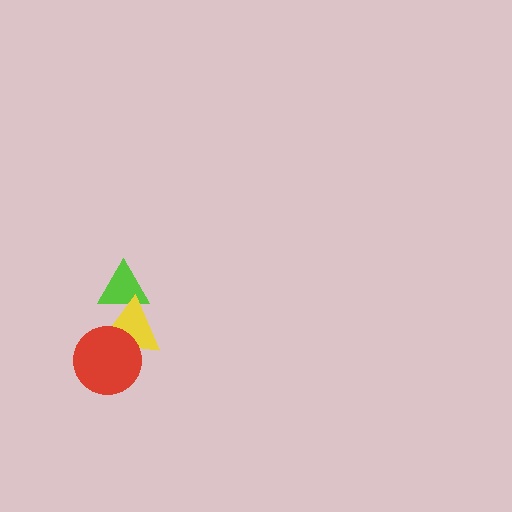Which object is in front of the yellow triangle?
The red circle is in front of the yellow triangle.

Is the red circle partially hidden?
No, no other shape covers it.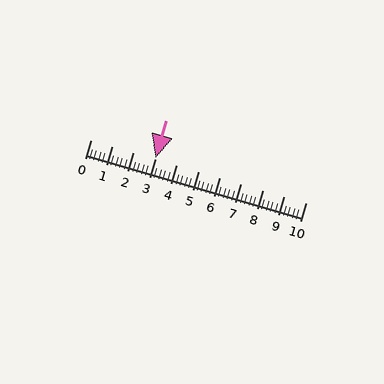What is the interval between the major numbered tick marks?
The major tick marks are spaced 1 units apart.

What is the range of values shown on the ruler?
The ruler shows values from 0 to 10.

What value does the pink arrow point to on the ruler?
The pink arrow points to approximately 3.0.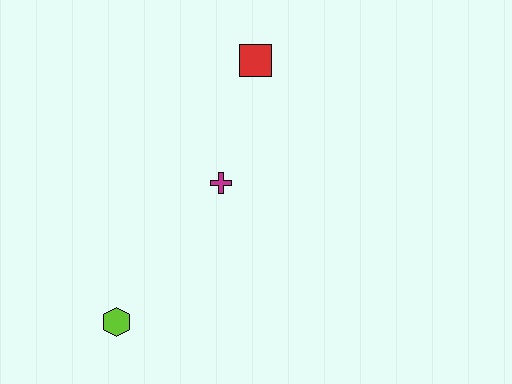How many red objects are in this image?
There is 1 red object.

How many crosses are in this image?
There is 1 cross.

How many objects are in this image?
There are 3 objects.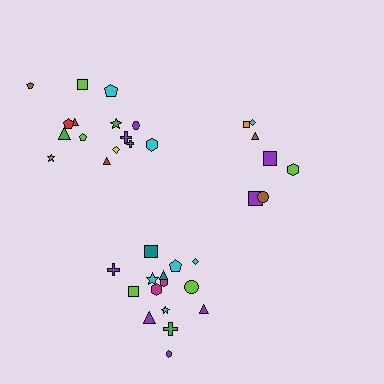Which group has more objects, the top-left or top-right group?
The top-left group.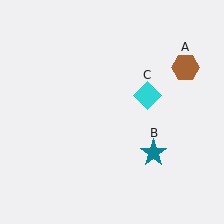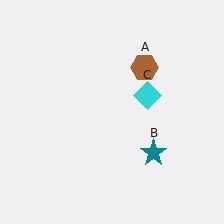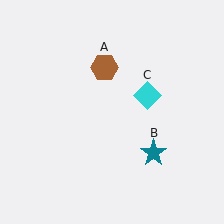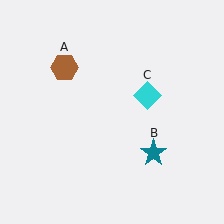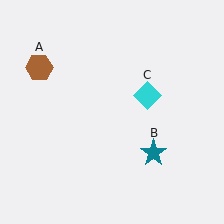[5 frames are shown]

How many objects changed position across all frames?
1 object changed position: brown hexagon (object A).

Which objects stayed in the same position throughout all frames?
Teal star (object B) and cyan diamond (object C) remained stationary.